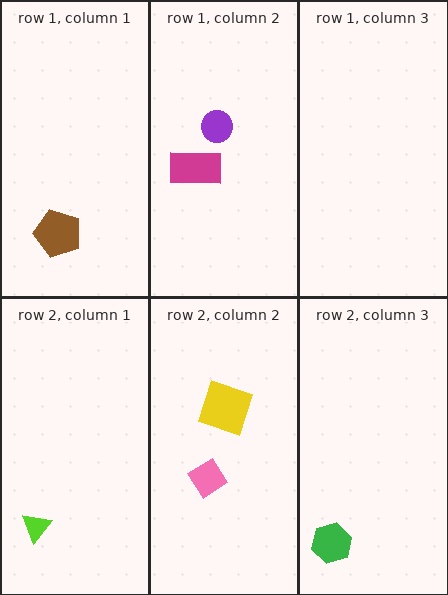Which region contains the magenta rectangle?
The row 1, column 2 region.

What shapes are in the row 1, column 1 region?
The brown pentagon.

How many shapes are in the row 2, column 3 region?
1.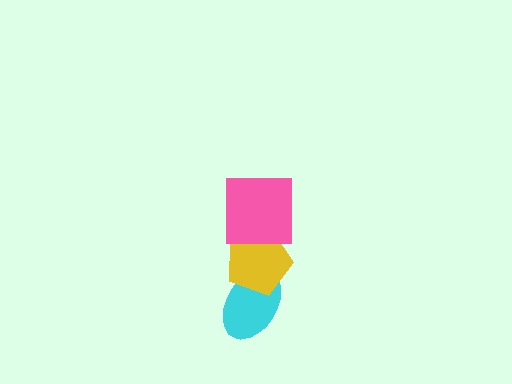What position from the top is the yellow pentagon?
The yellow pentagon is 2nd from the top.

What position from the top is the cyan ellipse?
The cyan ellipse is 3rd from the top.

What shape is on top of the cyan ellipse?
The yellow pentagon is on top of the cyan ellipse.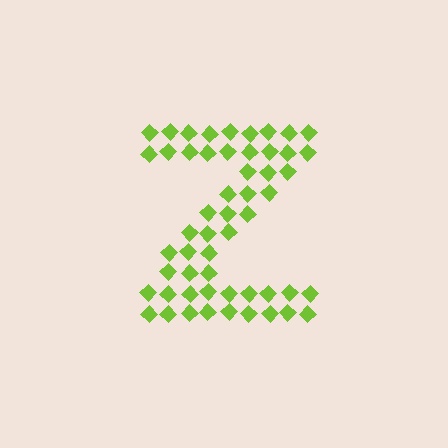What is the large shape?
The large shape is the letter Z.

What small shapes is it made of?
It is made of small diamonds.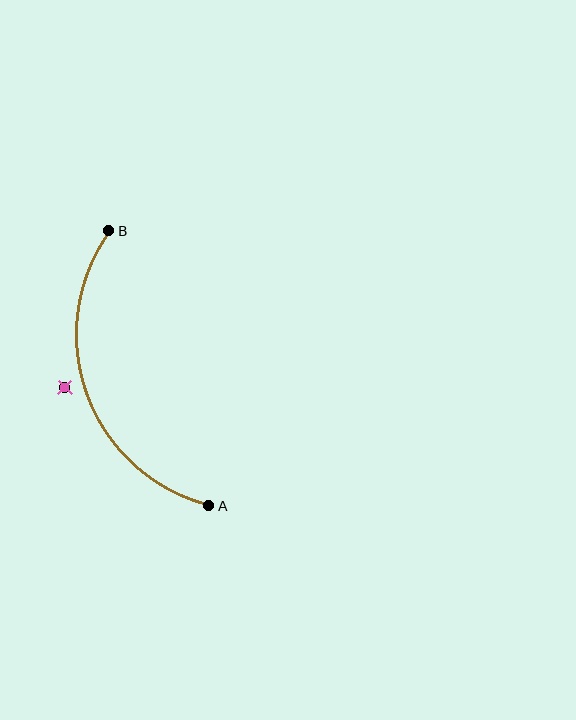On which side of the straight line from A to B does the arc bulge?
The arc bulges to the left of the straight line connecting A and B.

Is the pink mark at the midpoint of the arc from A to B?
No — the pink mark does not lie on the arc at all. It sits slightly outside the curve.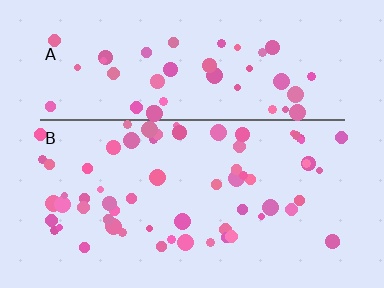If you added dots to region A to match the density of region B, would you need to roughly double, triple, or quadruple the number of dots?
Approximately double.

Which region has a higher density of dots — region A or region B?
B (the bottom).